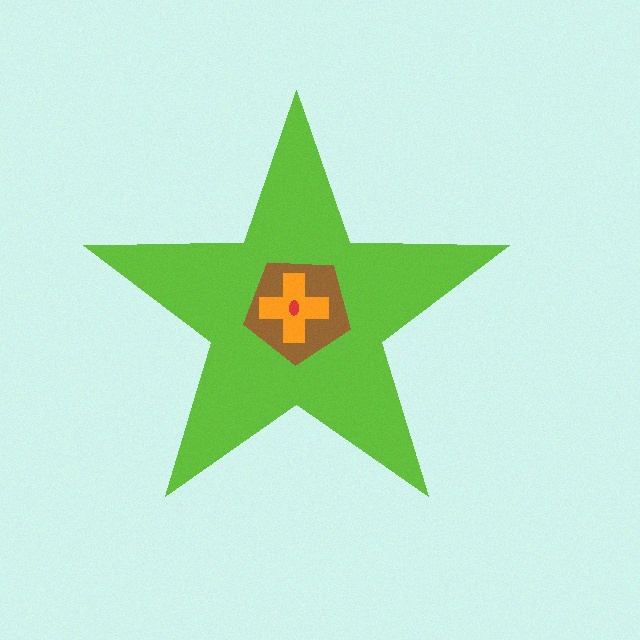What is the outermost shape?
The lime star.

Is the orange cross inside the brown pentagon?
Yes.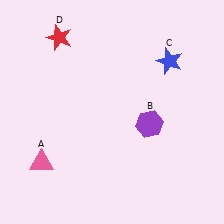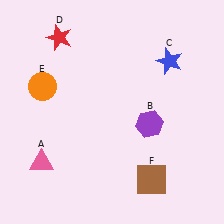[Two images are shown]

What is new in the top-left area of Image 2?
An orange circle (E) was added in the top-left area of Image 2.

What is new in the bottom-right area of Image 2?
A brown square (F) was added in the bottom-right area of Image 2.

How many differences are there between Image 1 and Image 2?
There are 2 differences between the two images.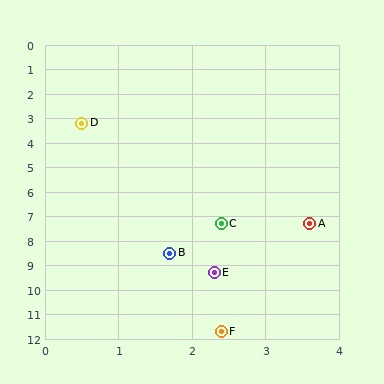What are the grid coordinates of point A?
Point A is at approximately (3.6, 7.3).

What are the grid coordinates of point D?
Point D is at approximately (0.5, 3.2).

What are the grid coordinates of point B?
Point B is at approximately (1.7, 8.5).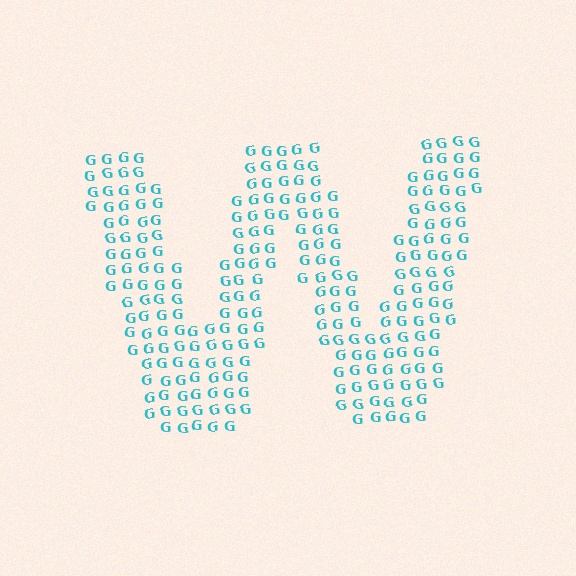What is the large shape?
The large shape is the letter W.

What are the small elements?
The small elements are letter G's.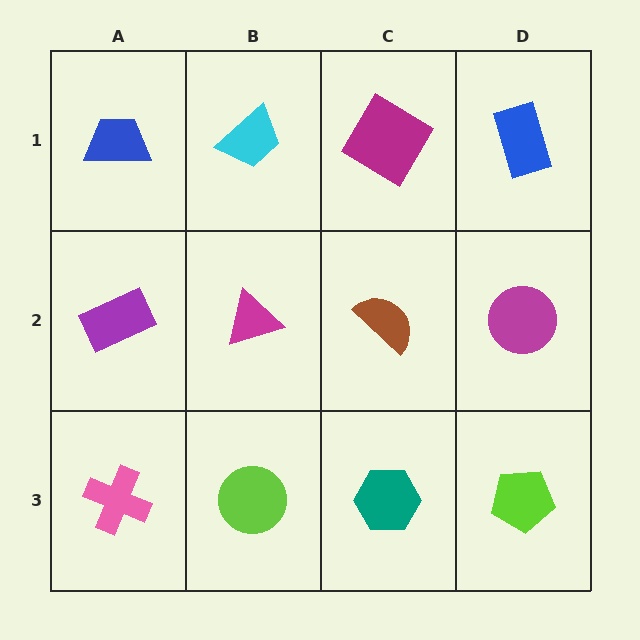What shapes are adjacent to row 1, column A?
A purple rectangle (row 2, column A), a cyan trapezoid (row 1, column B).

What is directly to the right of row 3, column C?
A lime pentagon.